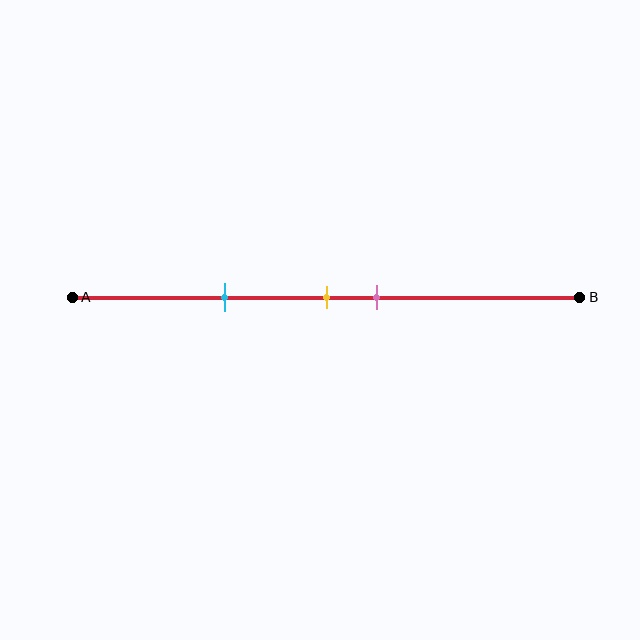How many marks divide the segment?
There are 3 marks dividing the segment.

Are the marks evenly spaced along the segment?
No, the marks are not evenly spaced.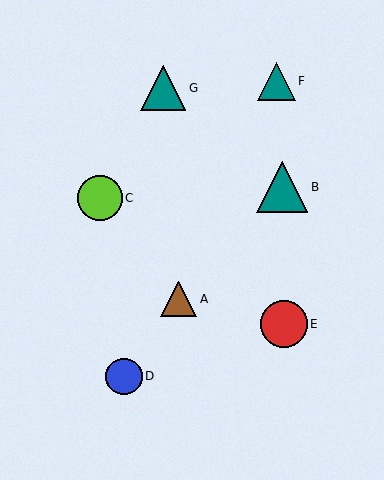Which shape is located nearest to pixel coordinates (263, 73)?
The teal triangle (labeled F) at (276, 81) is nearest to that location.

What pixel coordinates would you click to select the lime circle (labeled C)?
Click at (100, 198) to select the lime circle C.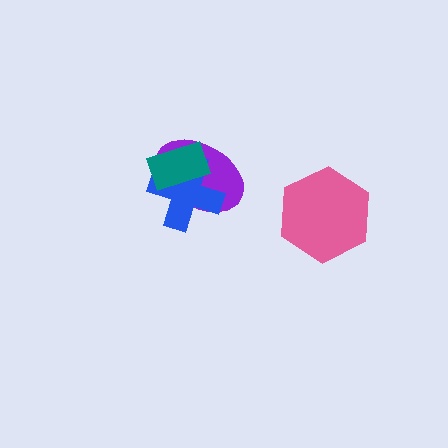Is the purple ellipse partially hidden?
Yes, it is partially covered by another shape.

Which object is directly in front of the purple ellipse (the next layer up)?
The blue cross is directly in front of the purple ellipse.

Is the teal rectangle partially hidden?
No, no other shape covers it.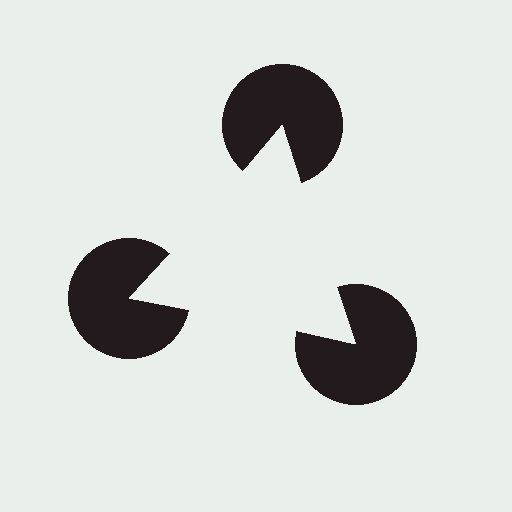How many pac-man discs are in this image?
There are 3 — one at each vertex of the illusory triangle.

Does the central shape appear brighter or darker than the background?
It typically appears slightly brighter than the background, even though no actual brightness change is drawn.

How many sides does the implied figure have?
3 sides.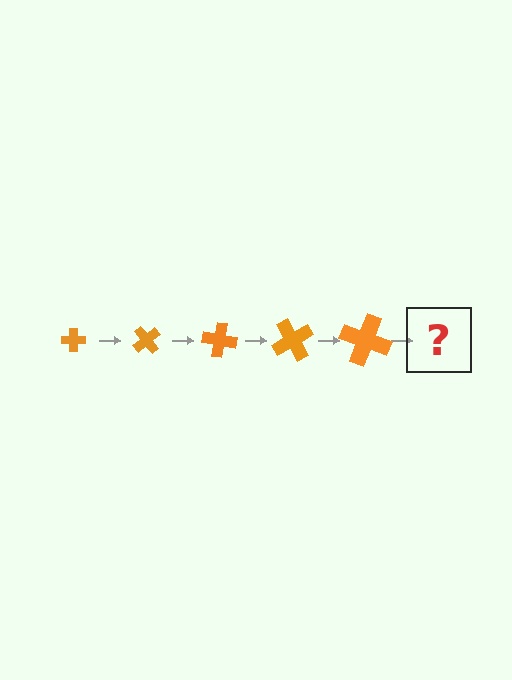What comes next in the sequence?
The next element should be a cross, larger than the previous one and rotated 250 degrees from the start.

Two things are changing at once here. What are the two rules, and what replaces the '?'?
The two rules are that the cross grows larger each step and it rotates 50 degrees each step. The '?' should be a cross, larger than the previous one and rotated 250 degrees from the start.